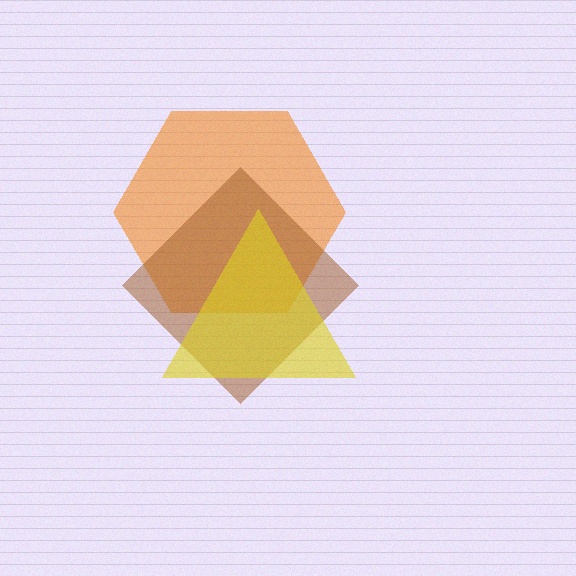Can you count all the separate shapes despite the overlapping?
Yes, there are 3 separate shapes.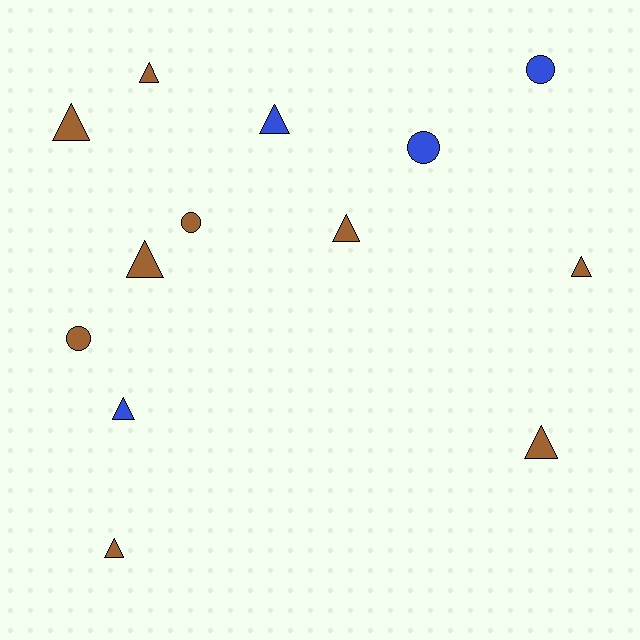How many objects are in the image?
There are 13 objects.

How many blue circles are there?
There are 2 blue circles.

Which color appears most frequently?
Brown, with 9 objects.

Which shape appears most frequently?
Triangle, with 9 objects.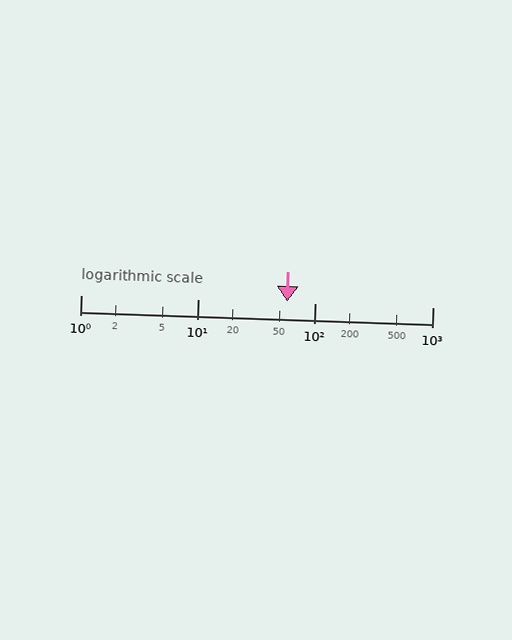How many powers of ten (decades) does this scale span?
The scale spans 3 decades, from 1 to 1000.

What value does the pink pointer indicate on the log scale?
The pointer indicates approximately 57.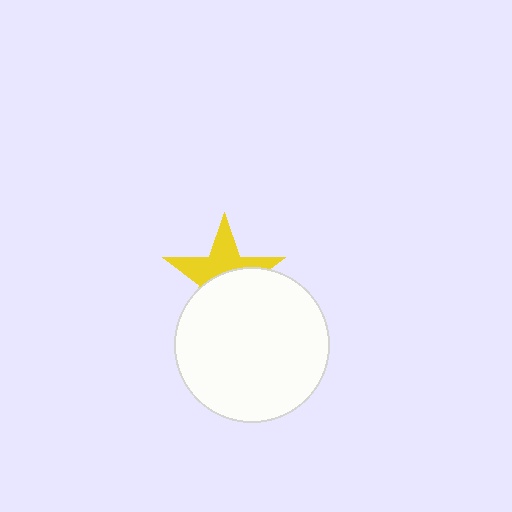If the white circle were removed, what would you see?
You would see the complete yellow star.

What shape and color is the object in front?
The object in front is a white circle.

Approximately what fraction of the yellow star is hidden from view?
Roughly 52% of the yellow star is hidden behind the white circle.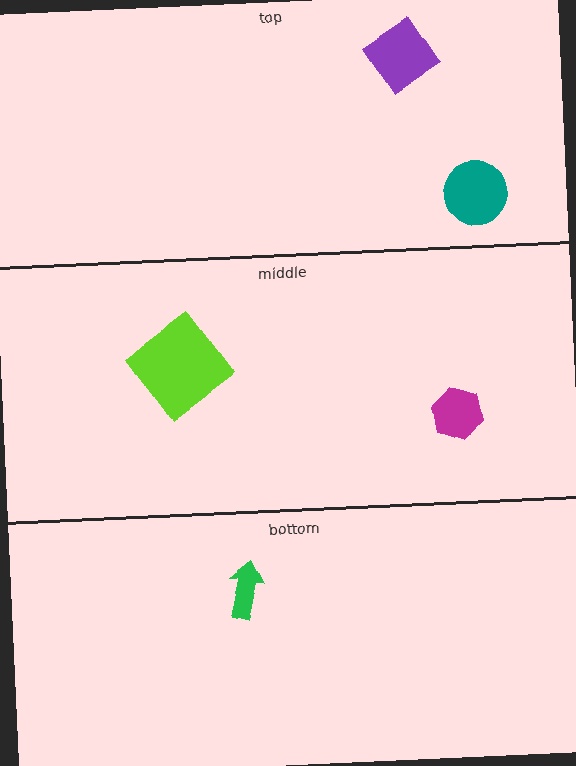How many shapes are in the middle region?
2.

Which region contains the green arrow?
The bottom region.